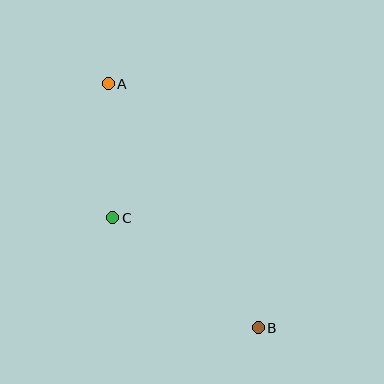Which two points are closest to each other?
Points A and C are closest to each other.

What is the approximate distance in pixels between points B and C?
The distance between B and C is approximately 182 pixels.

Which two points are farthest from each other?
Points A and B are farthest from each other.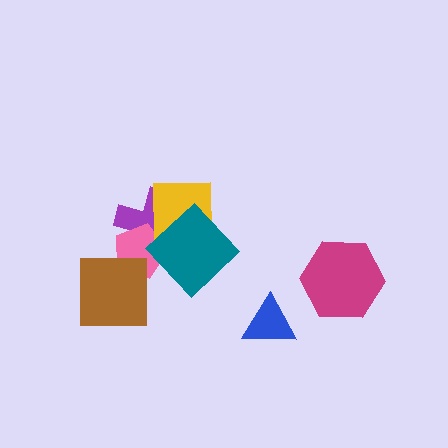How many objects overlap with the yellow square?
2 objects overlap with the yellow square.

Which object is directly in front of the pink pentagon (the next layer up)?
The teal diamond is directly in front of the pink pentagon.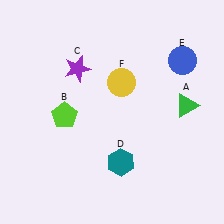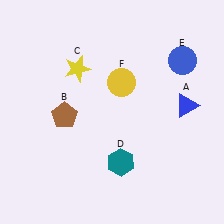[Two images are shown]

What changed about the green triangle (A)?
In Image 1, A is green. In Image 2, it changed to blue.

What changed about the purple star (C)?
In Image 1, C is purple. In Image 2, it changed to yellow.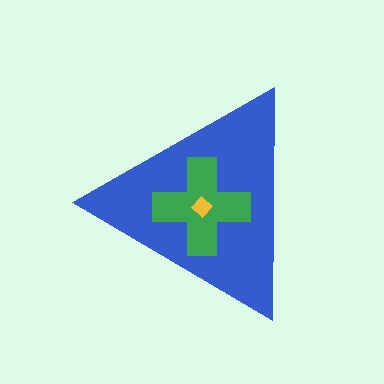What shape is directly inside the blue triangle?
The green cross.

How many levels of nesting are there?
3.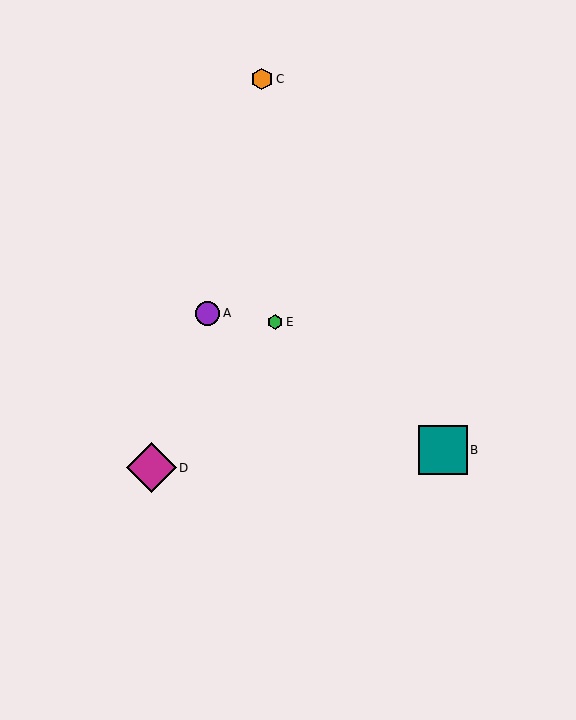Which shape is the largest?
The magenta diamond (labeled D) is the largest.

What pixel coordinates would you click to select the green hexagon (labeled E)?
Click at (275, 322) to select the green hexagon E.